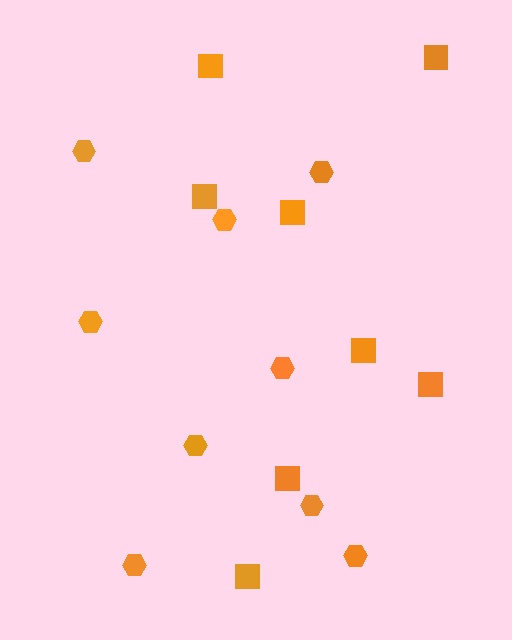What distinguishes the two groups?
There are 2 groups: one group of hexagons (9) and one group of squares (8).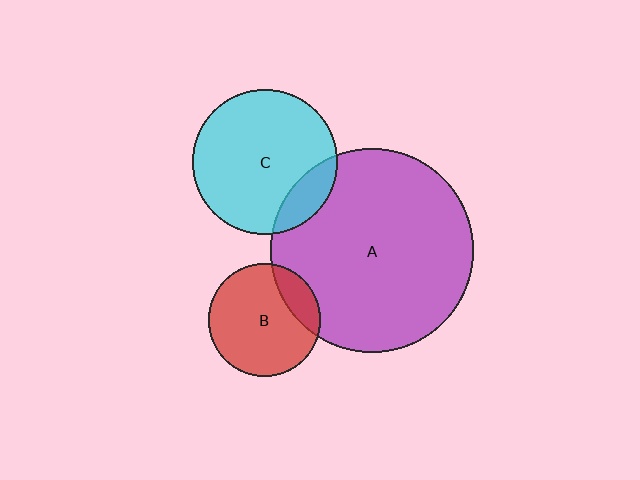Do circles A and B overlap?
Yes.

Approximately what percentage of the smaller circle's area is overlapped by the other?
Approximately 20%.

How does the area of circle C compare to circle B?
Approximately 1.7 times.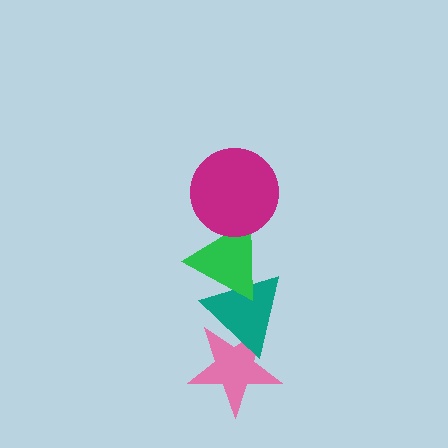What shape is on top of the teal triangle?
The green triangle is on top of the teal triangle.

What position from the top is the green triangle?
The green triangle is 2nd from the top.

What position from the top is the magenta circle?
The magenta circle is 1st from the top.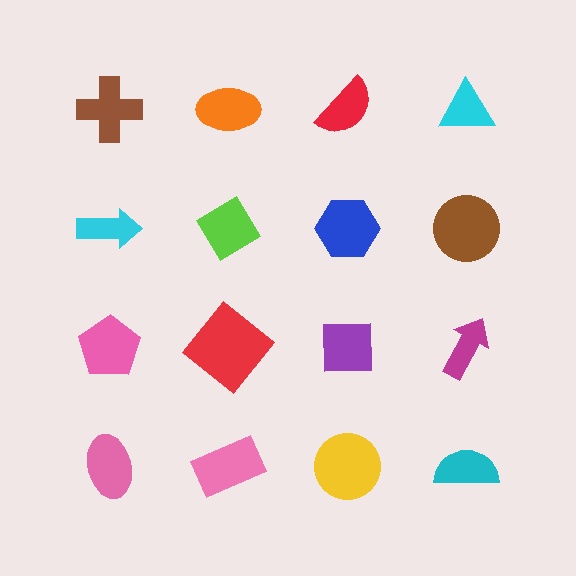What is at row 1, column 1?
A brown cross.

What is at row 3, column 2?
A red diamond.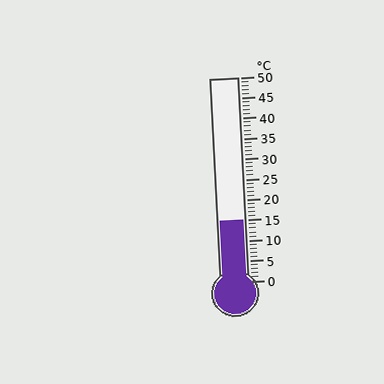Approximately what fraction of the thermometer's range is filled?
The thermometer is filled to approximately 30% of its range.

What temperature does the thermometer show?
The thermometer shows approximately 15°C.